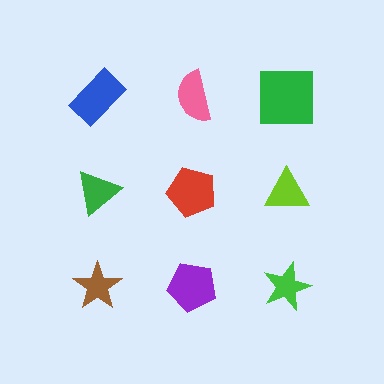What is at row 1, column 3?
A green square.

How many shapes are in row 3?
3 shapes.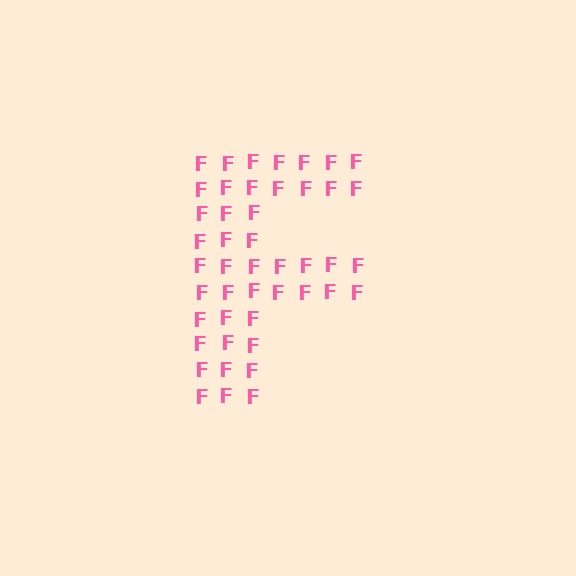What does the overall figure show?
The overall figure shows the letter F.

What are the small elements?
The small elements are letter F's.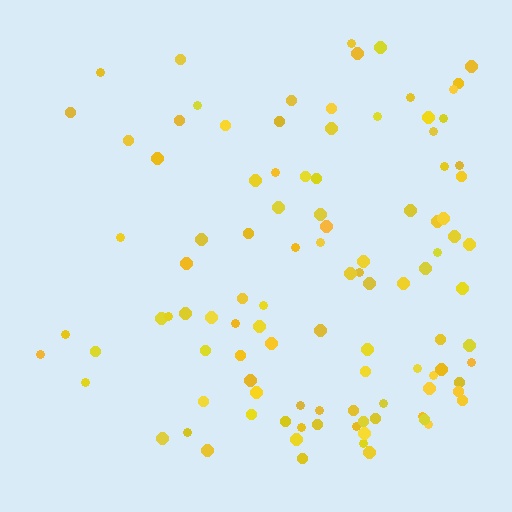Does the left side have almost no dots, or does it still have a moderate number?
Still a moderate number, just noticeably fewer than the right.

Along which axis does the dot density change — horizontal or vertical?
Horizontal.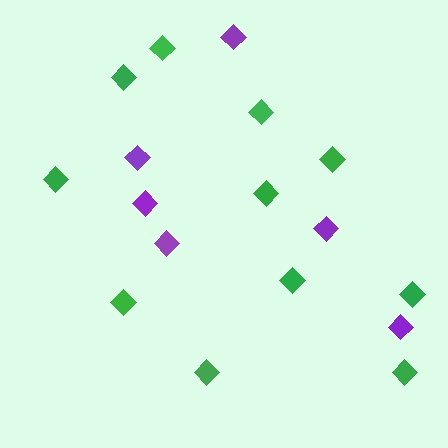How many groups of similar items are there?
There are 2 groups: one group of purple diamonds (6) and one group of green diamonds (11).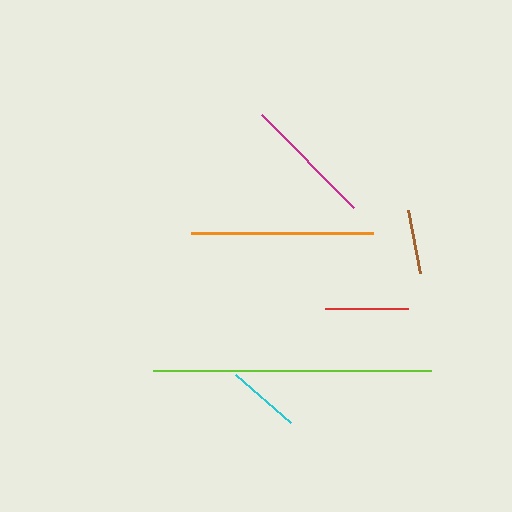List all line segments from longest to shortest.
From longest to shortest: lime, orange, magenta, red, cyan, brown.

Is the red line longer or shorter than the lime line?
The lime line is longer than the red line.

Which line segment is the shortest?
The brown line is the shortest at approximately 64 pixels.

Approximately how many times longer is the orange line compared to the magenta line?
The orange line is approximately 1.4 times the length of the magenta line.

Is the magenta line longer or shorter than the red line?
The magenta line is longer than the red line.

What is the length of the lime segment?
The lime segment is approximately 278 pixels long.